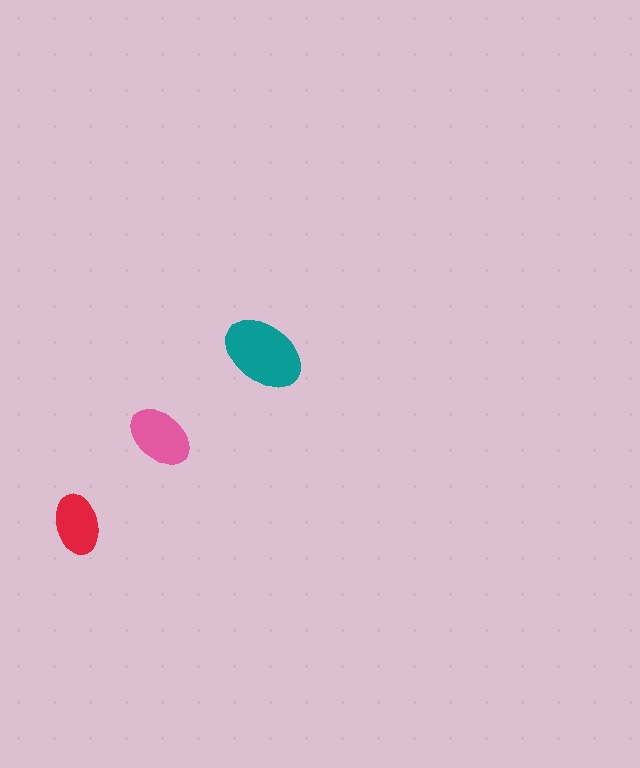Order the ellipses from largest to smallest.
the teal one, the pink one, the red one.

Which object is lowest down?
The red ellipse is bottommost.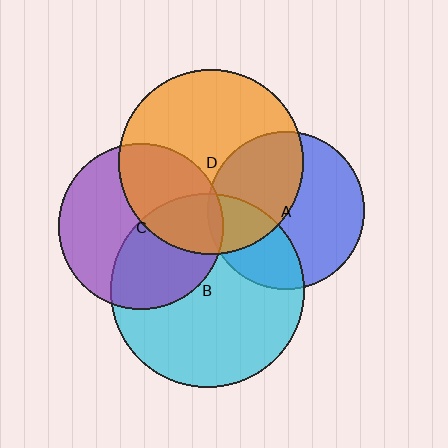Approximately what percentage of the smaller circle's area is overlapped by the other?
Approximately 40%.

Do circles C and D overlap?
Yes.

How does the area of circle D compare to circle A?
Approximately 1.4 times.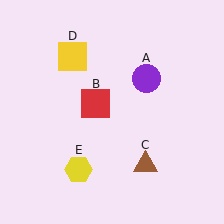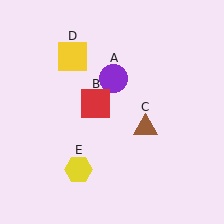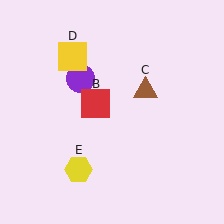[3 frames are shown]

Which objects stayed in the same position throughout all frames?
Red square (object B) and yellow square (object D) and yellow hexagon (object E) remained stationary.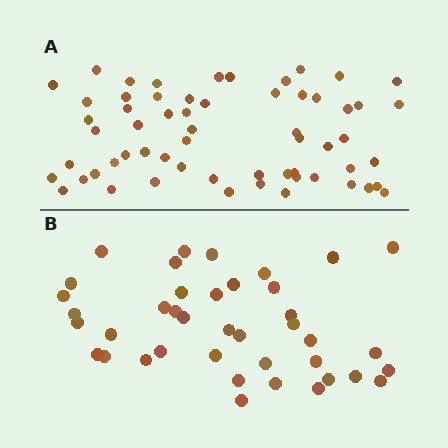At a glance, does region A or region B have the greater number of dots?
Region A (the top region) has more dots.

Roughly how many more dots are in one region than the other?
Region A has approximately 20 more dots than region B.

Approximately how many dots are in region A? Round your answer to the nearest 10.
About 60 dots.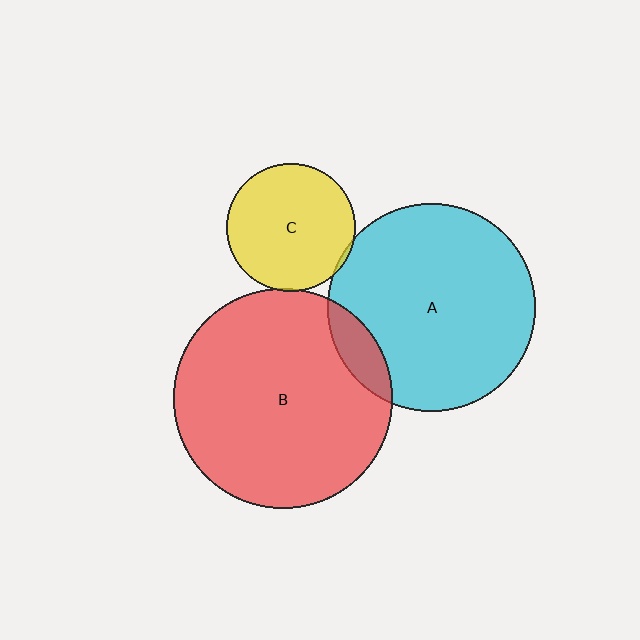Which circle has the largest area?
Circle B (red).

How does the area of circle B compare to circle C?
Approximately 2.9 times.